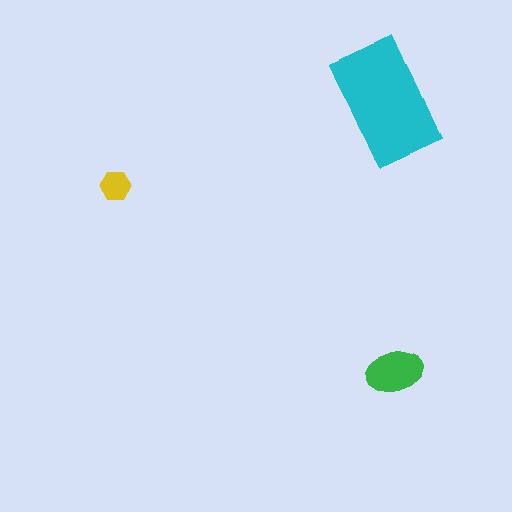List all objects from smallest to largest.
The yellow hexagon, the green ellipse, the cyan rectangle.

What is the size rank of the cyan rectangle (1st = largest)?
1st.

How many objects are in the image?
There are 3 objects in the image.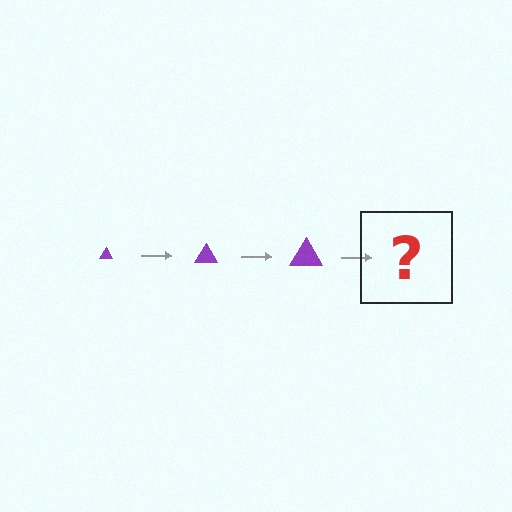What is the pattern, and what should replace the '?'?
The pattern is that the triangle gets progressively larger each step. The '?' should be a purple triangle, larger than the previous one.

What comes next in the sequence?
The next element should be a purple triangle, larger than the previous one.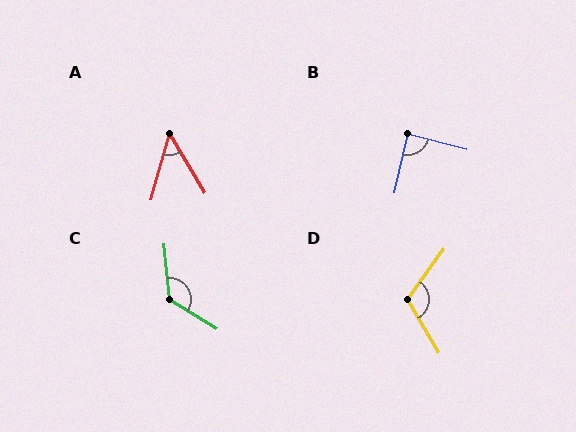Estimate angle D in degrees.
Approximately 113 degrees.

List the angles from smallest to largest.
A (47°), B (88°), D (113°), C (128°).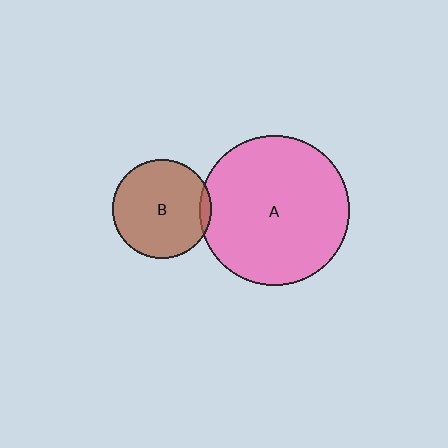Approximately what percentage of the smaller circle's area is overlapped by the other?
Approximately 5%.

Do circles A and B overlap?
Yes.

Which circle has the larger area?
Circle A (pink).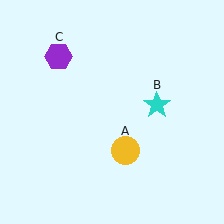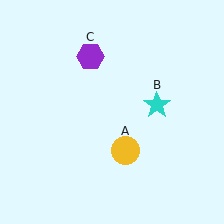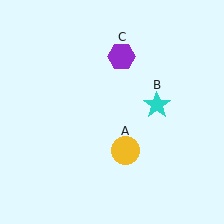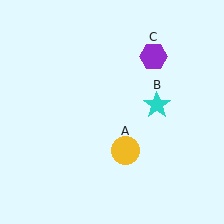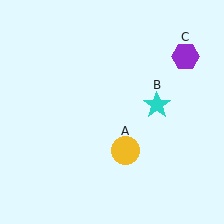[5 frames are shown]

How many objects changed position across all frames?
1 object changed position: purple hexagon (object C).